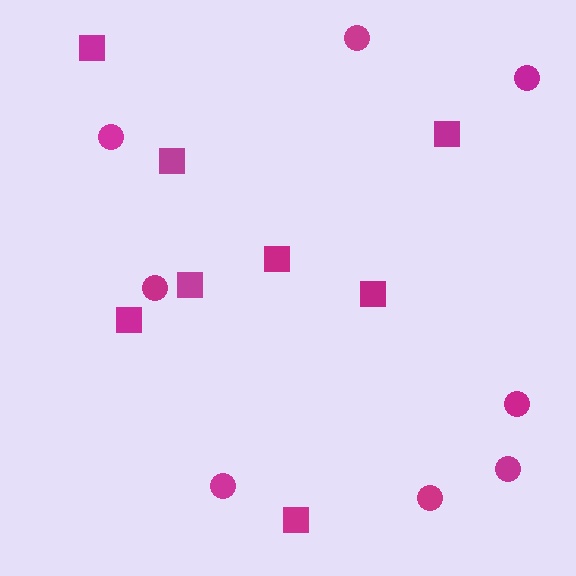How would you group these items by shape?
There are 2 groups: one group of circles (8) and one group of squares (8).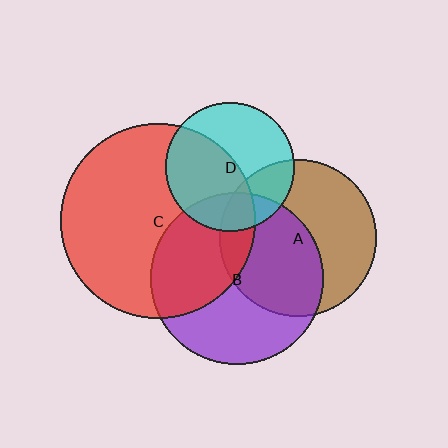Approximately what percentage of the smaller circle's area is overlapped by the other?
Approximately 50%.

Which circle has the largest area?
Circle C (red).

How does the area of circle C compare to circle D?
Approximately 2.3 times.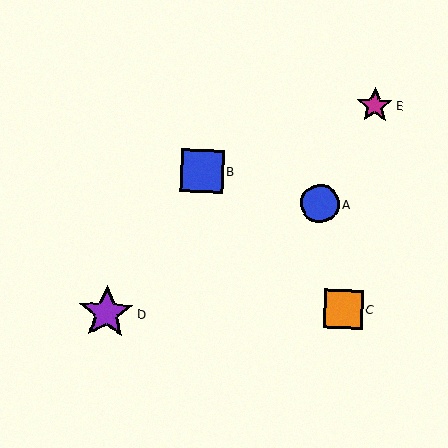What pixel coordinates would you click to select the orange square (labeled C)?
Click at (343, 309) to select the orange square C.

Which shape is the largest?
The purple star (labeled D) is the largest.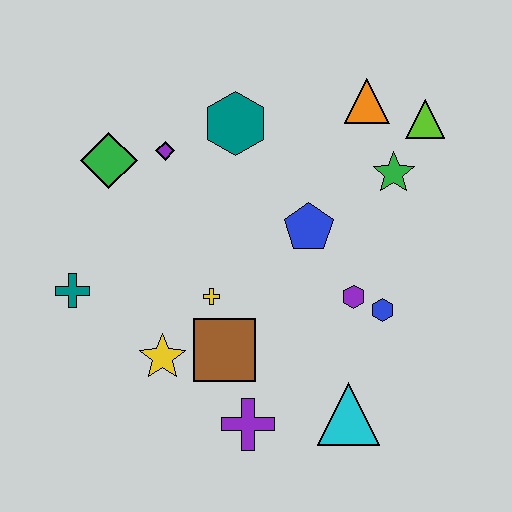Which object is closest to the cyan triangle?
The purple cross is closest to the cyan triangle.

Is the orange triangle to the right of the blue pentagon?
Yes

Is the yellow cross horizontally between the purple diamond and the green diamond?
No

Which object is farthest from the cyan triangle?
The green diamond is farthest from the cyan triangle.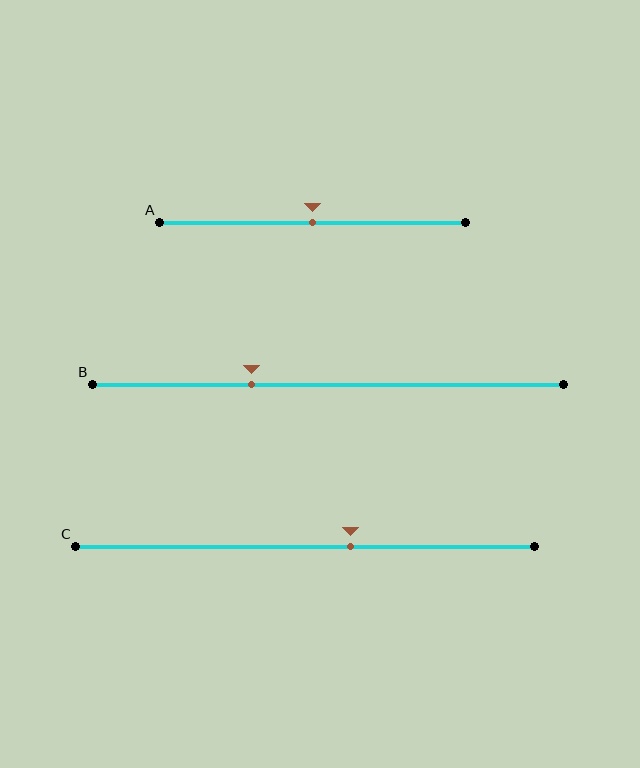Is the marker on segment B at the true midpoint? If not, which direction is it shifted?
No, the marker on segment B is shifted to the left by about 16% of the segment length.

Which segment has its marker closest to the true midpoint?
Segment A has its marker closest to the true midpoint.